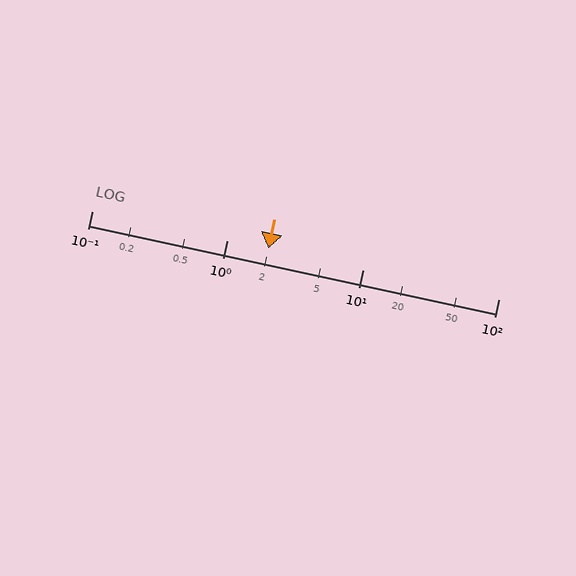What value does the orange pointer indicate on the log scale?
The pointer indicates approximately 2.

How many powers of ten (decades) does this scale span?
The scale spans 3 decades, from 0.1 to 100.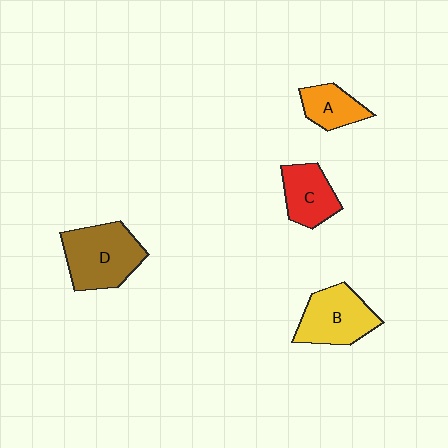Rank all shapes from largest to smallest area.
From largest to smallest: D (brown), B (yellow), C (red), A (orange).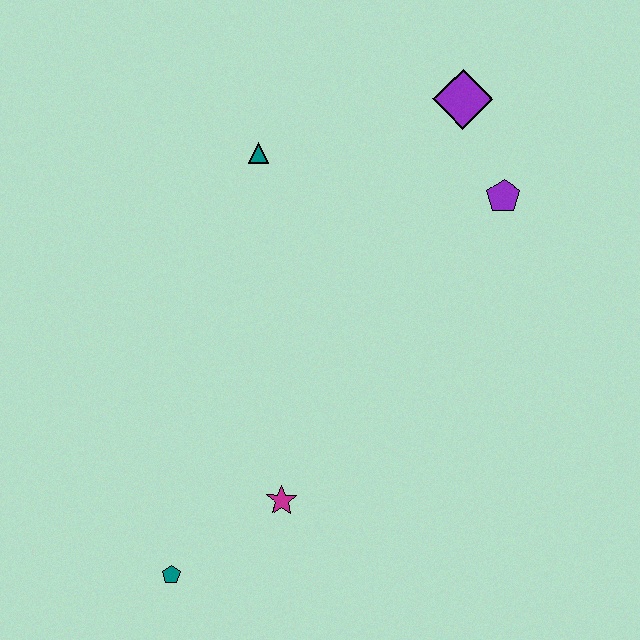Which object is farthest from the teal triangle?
The teal pentagon is farthest from the teal triangle.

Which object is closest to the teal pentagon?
The magenta star is closest to the teal pentagon.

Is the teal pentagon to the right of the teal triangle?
No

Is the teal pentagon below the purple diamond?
Yes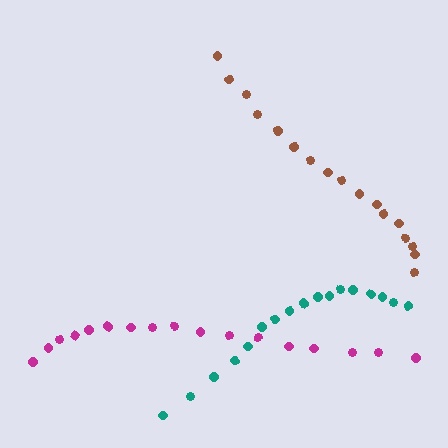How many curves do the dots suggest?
There are 3 distinct paths.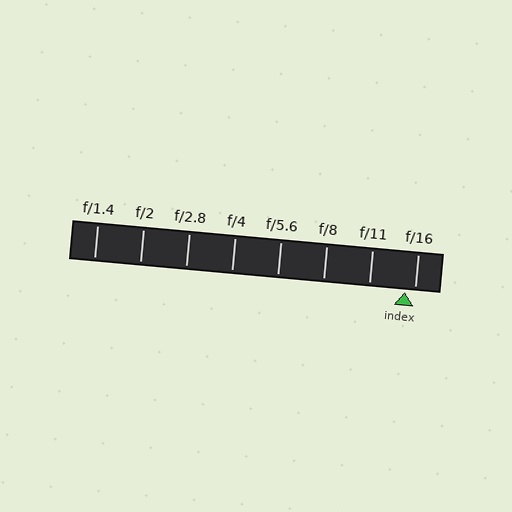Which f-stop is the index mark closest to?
The index mark is closest to f/16.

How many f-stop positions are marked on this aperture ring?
There are 8 f-stop positions marked.